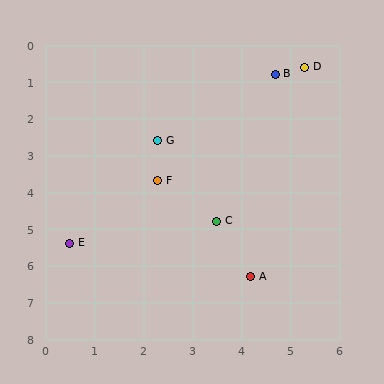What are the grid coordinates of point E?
Point E is at approximately (0.5, 5.4).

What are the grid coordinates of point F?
Point F is at approximately (2.3, 3.7).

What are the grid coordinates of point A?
Point A is at approximately (4.2, 6.3).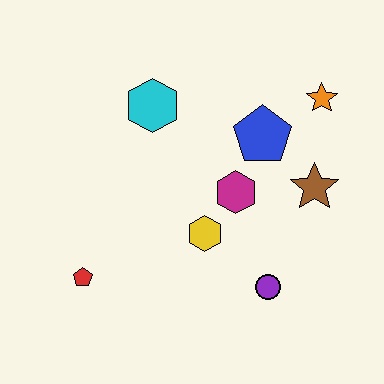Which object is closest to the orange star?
The blue pentagon is closest to the orange star.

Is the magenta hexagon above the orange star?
No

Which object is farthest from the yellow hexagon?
The orange star is farthest from the yellow hexagon.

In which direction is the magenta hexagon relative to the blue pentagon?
The magenta hexagon is below the blue pentagon.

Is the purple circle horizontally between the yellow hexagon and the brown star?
Yes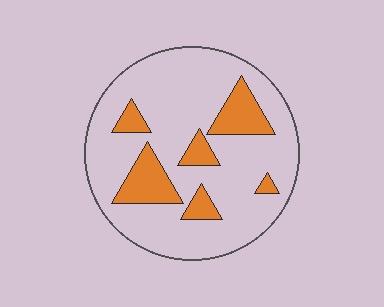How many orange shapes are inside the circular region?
6.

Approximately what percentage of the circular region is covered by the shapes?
Approximately 20%.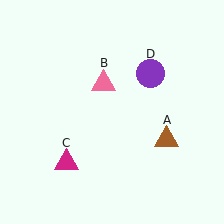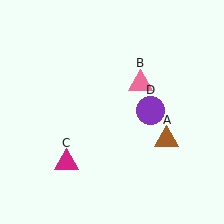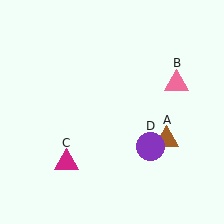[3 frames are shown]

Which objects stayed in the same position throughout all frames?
Brown triangle (object A) and magenta triangle (object C) remained stationary.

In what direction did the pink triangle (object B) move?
The pink triangle (object B) moved right.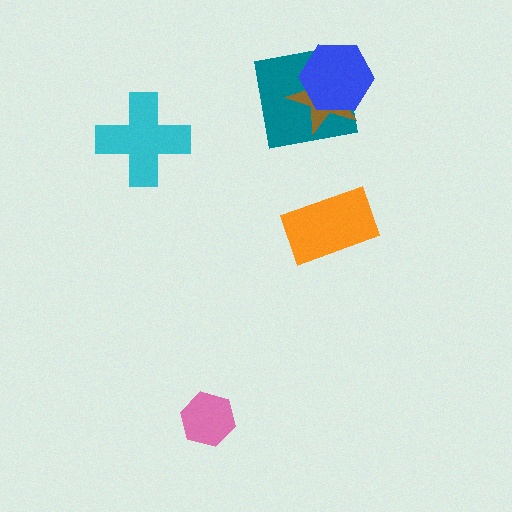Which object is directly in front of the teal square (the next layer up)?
The brown star is directly in front of the teal square.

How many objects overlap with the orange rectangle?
0 objects overlap with the orange rectangle.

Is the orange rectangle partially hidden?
No, no other shape covers it.